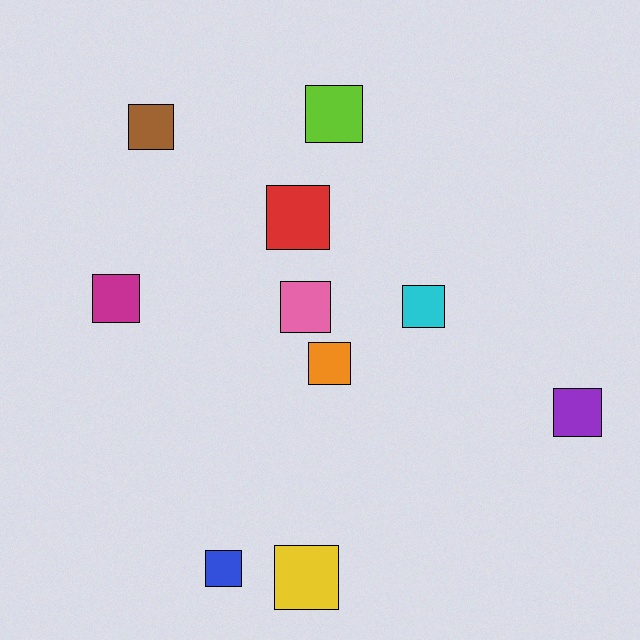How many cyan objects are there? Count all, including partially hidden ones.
There is 1 cyan object.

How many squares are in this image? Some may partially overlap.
There are 10 squares.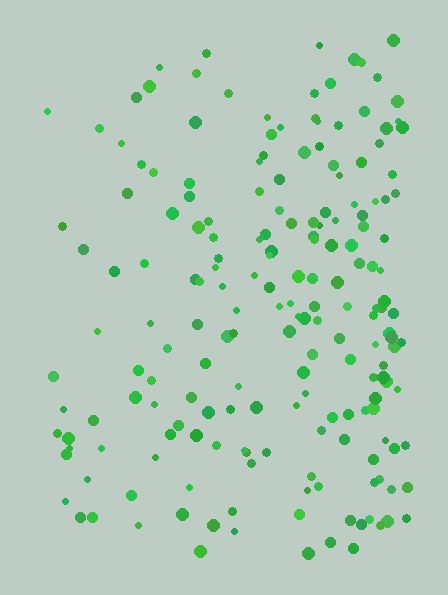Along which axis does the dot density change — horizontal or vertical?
Horizontal.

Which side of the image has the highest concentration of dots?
The right.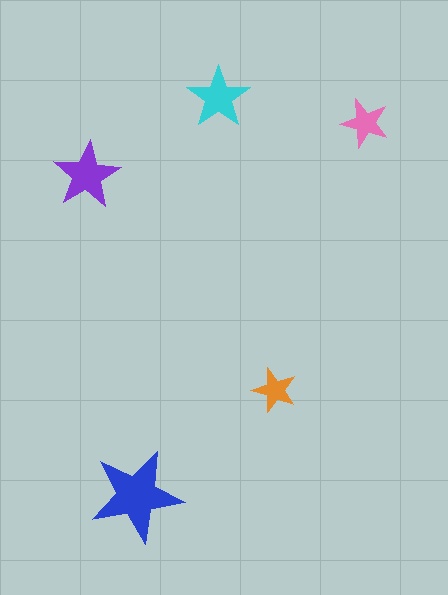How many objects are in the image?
There are 5 objects in the image.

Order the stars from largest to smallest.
the blue one, the purple one, the cyan one, the pink one, the orange one.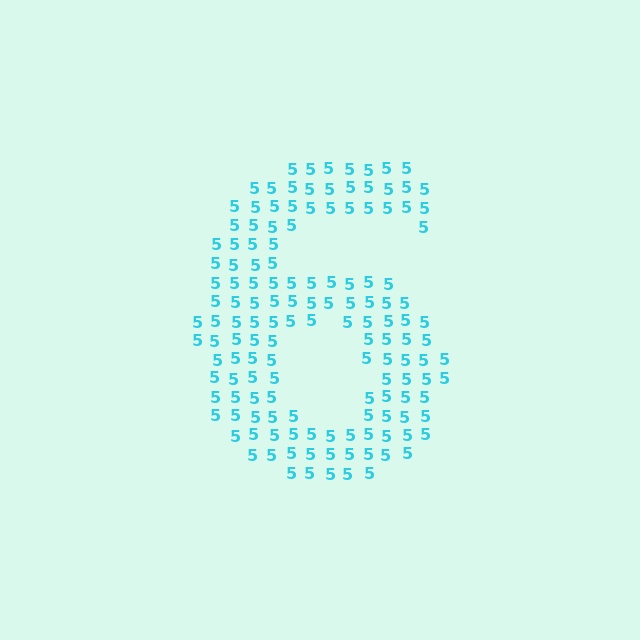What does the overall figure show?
The overall figure shows the digit 6.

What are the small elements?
The small elements are digit 5's.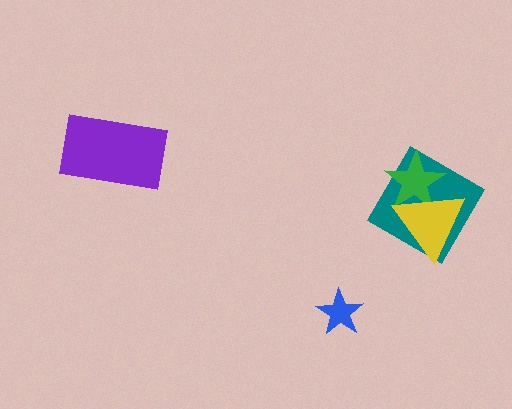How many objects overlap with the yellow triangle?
2 objects overlap with the yellow triangle.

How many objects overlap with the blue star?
0 objects overlap with the blue star.